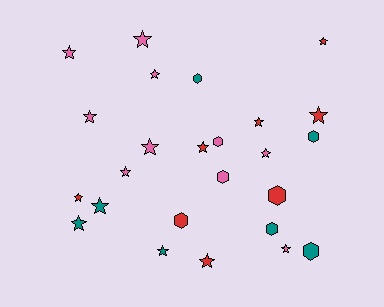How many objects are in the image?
There are 25 objects.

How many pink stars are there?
There are 8 pink stars.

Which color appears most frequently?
Pink, with 10 objects.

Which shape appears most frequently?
Star, with 17 objects.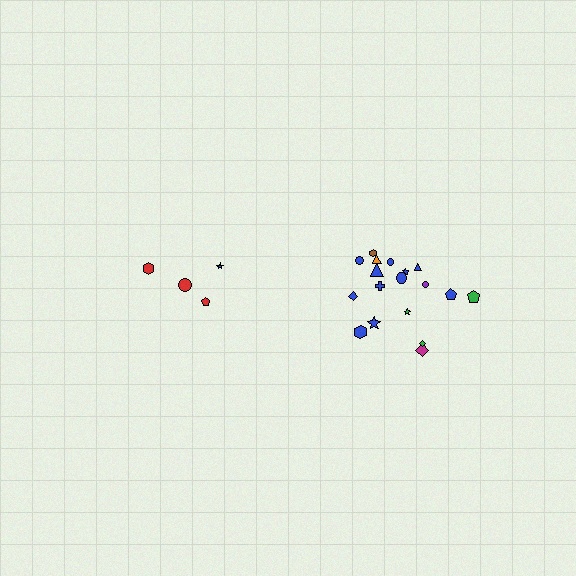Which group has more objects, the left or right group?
The right group.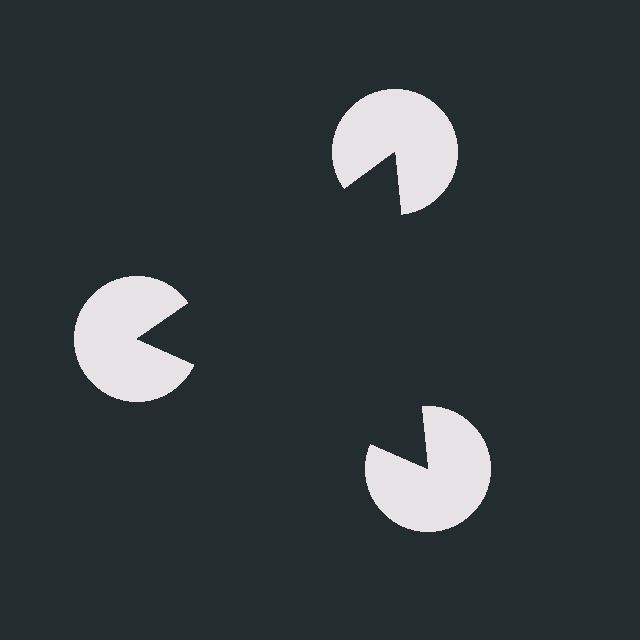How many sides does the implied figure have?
3 sides.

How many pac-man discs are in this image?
There are 3 — one at each vertex of the illusory triangle.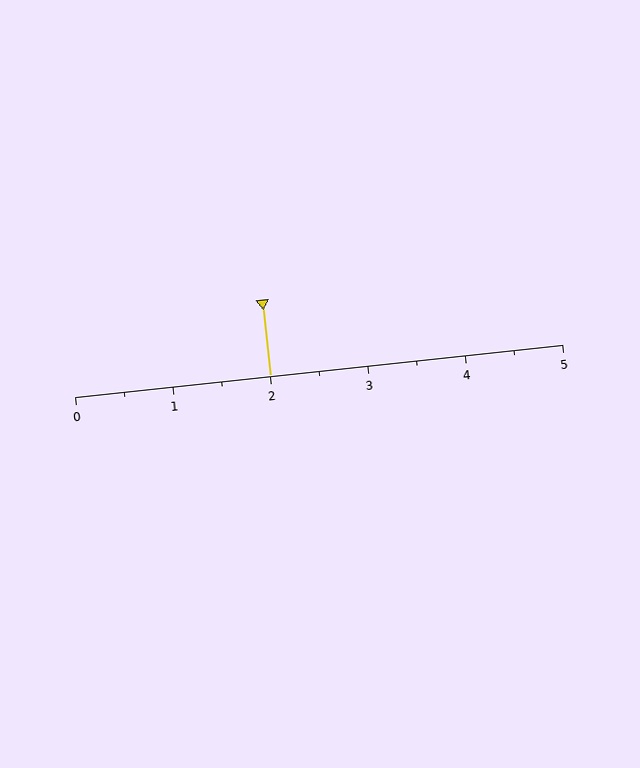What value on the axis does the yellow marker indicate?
The marker indicates approximately 2.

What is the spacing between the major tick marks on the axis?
The major ticks are spaced 1 apart.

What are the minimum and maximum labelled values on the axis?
The axis runs from 0 to 5.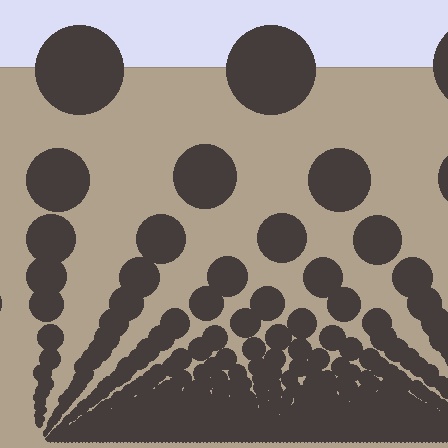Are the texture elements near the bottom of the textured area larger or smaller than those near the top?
Smaller. The gradient is inverted — elements near the bottom are smaller and denser.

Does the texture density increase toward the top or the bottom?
Density increases toward the bottom.